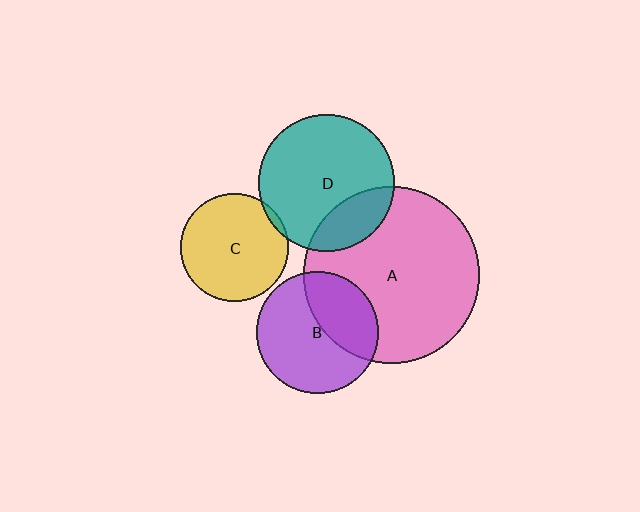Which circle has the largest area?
Circle A (pink).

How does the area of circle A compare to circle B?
Approximately 2.1 times.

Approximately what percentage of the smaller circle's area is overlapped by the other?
Approximately 5%.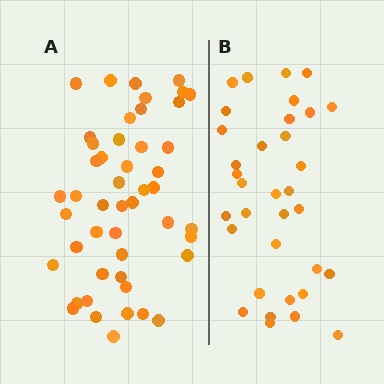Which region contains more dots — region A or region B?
Region A (the left region) has more dots.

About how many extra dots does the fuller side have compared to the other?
Region A has approximately 15 more dots than region B.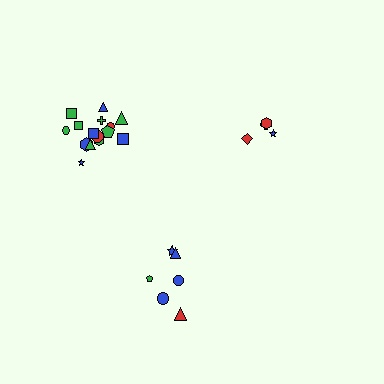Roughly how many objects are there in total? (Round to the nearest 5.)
Roughly 25 objects in total.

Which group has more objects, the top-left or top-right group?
The top-left group.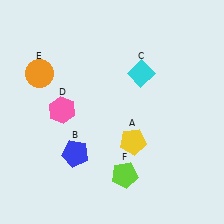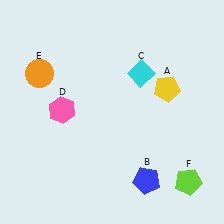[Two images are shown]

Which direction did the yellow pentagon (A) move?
The yellow pentagon (A) moved up.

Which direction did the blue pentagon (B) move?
The blue pentagon (B) moved right.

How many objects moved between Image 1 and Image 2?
3 objects moved between the two images.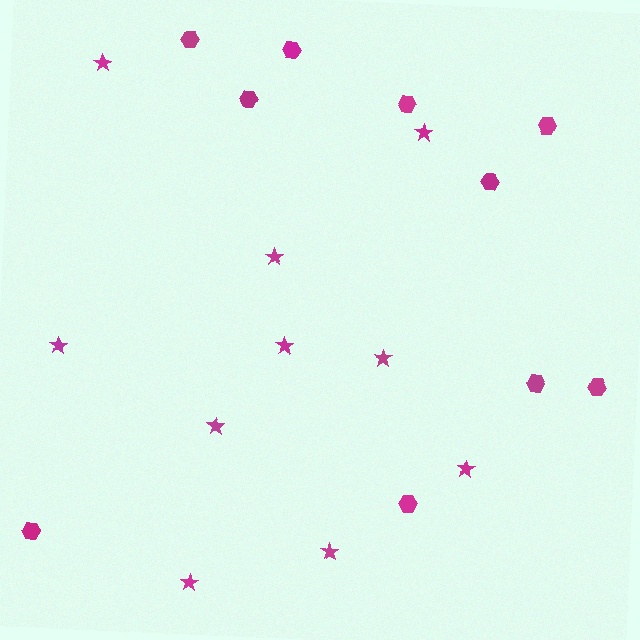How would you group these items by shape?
There are 2 groups: one group of hexagons (10) and one group of stars (10).